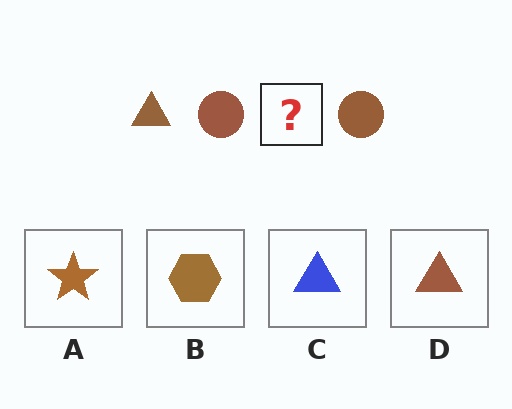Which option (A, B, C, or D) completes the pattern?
D.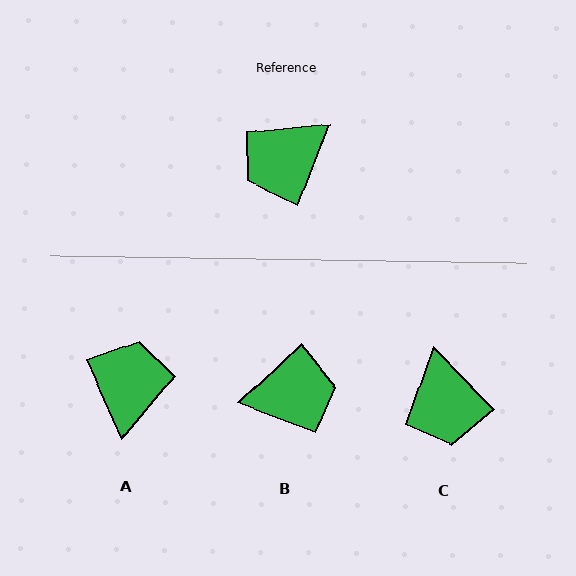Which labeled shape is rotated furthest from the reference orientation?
B, about 154 degrees away.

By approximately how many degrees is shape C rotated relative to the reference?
Approximately 65 degrees counter-clockwise.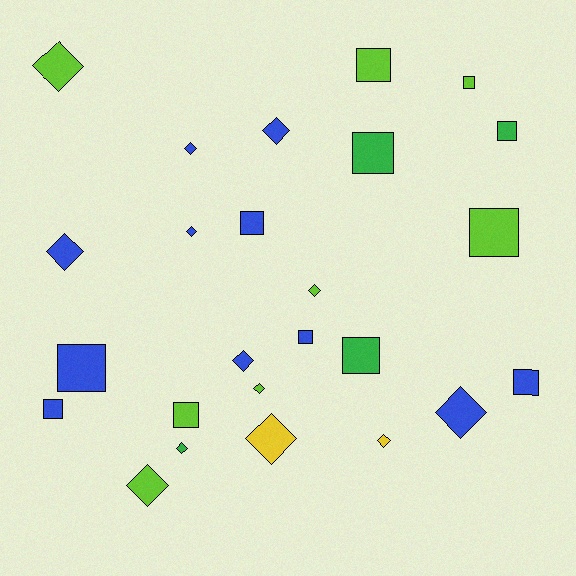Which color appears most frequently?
Blue, with 11 objects.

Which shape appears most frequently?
Diamond, with 13 objects.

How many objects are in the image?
There are 25 objects.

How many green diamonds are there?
There is 1 green diamond.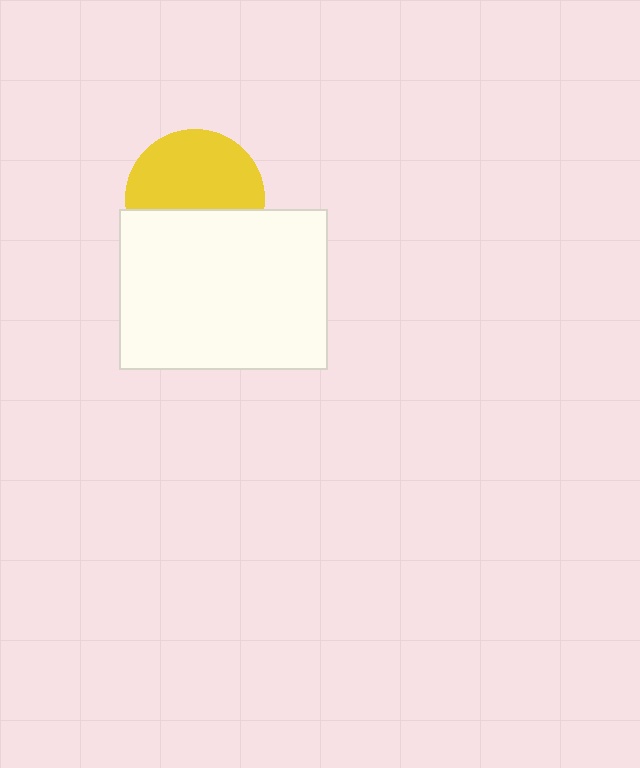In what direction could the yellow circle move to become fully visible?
The yellow circle could move up. That would shift it out from behind the white rectangle entirely.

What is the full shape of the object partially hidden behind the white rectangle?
The partially hidden object is a yellow circle.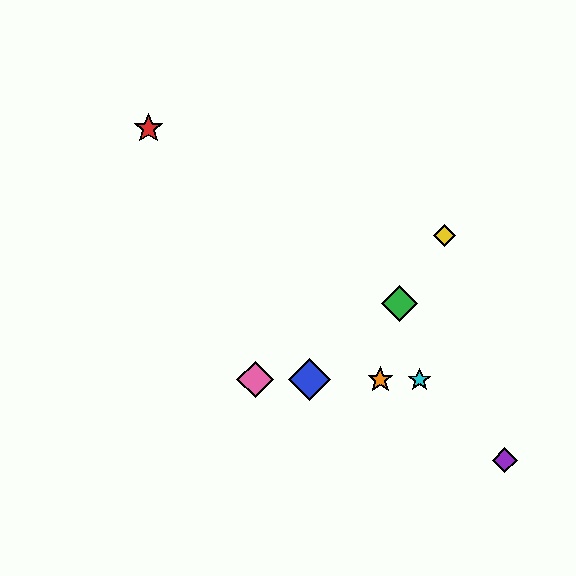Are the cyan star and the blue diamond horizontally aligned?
Yes, both are at y≈380.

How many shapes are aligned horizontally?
4 shapes (the blue diamond, the orange star, the cyan star, the pink diamond) are aligned horizontally.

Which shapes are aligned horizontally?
The blue diamond, the orange star, the cyan star, the pink diamond are aligned horizontally.